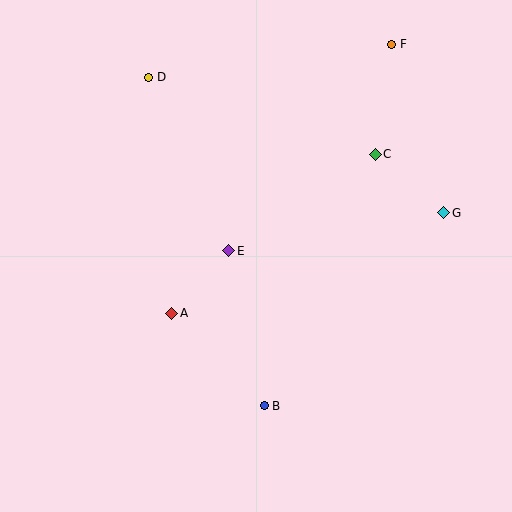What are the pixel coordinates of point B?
Point B is at (264, 406).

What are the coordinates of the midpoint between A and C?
The midpoint between A and C is at (273, 234).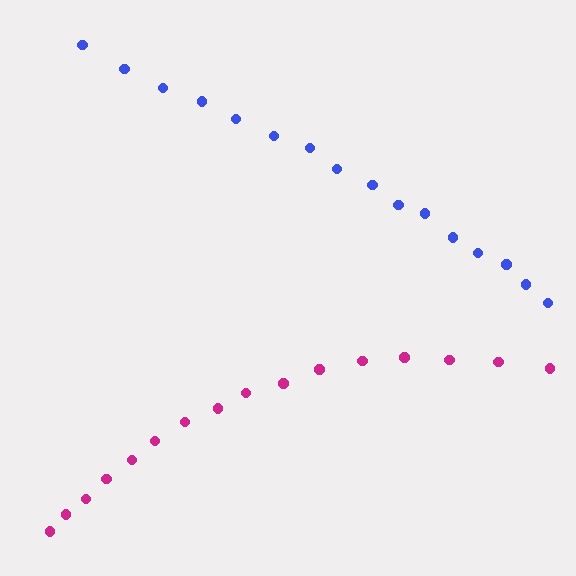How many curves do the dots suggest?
There are 2 distinct paths.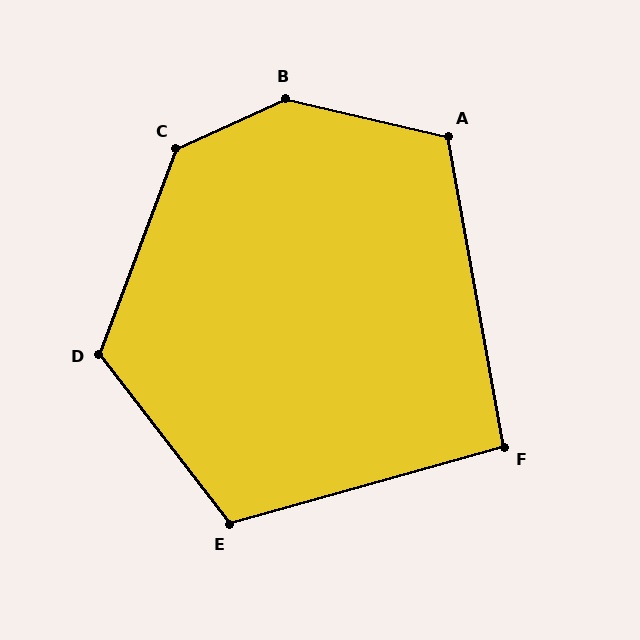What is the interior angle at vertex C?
Approximately 135 degrees (obtuse).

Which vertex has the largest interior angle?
B, at approximately 142 degrees.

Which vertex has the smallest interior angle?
F, at approximately 96 degrees.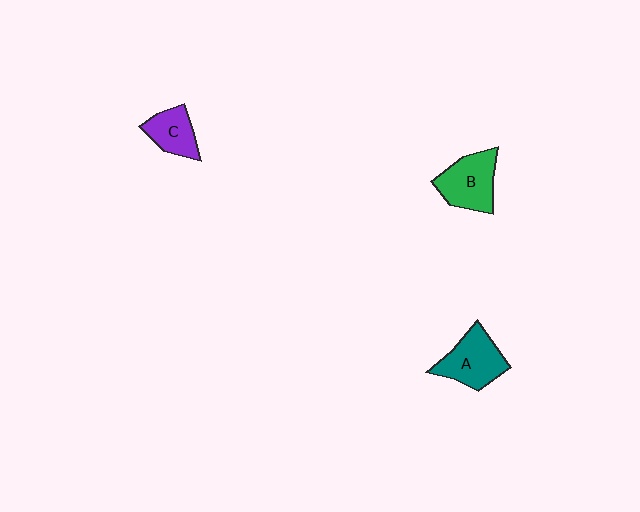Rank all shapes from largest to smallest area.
From largest to smallest: A (teal), B (green), C (purple).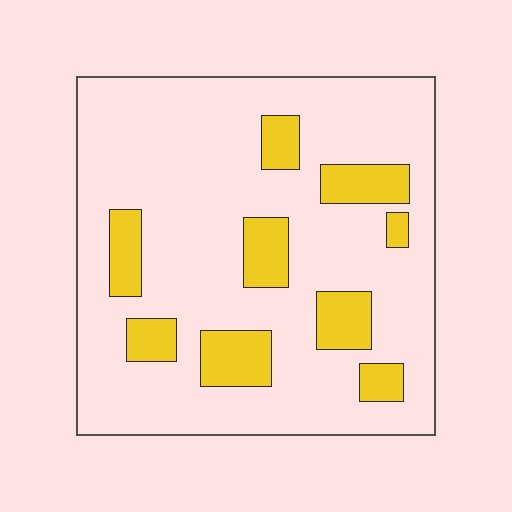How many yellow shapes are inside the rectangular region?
9.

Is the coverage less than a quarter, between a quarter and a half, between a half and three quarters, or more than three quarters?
Less than a quarter.